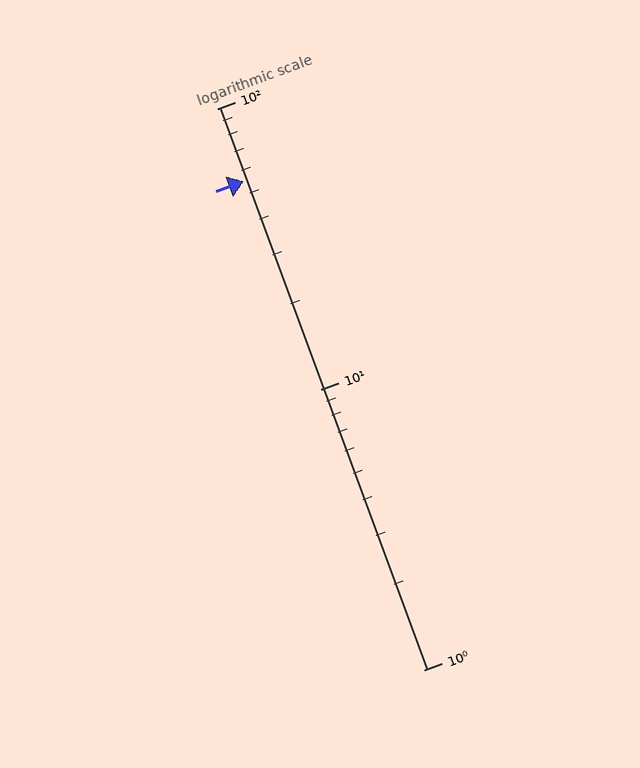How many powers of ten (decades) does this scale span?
The scale spans 2 decades, from 1 to 100.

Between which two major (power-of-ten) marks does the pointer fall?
The pointer is between 10 and 100.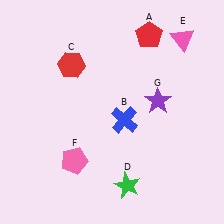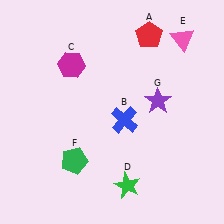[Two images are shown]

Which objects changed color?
C changed from red to magenta. F changed from pink to green.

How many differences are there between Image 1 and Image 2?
There are 2 differences between the two images.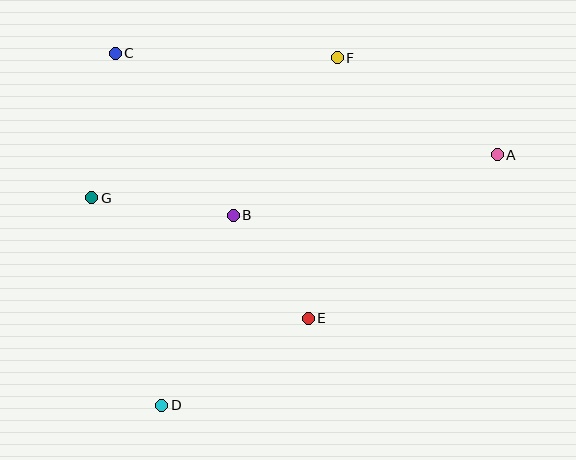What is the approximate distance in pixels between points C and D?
The distance between C and D is approximately 355 pixels.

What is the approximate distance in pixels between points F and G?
The distance between F and G is approximately 282 pixels.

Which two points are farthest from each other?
Points A and D are farthest from each other.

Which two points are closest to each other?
Points B and E are closest to each other.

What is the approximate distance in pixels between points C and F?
The distance between C and F is approximately 222 pixels.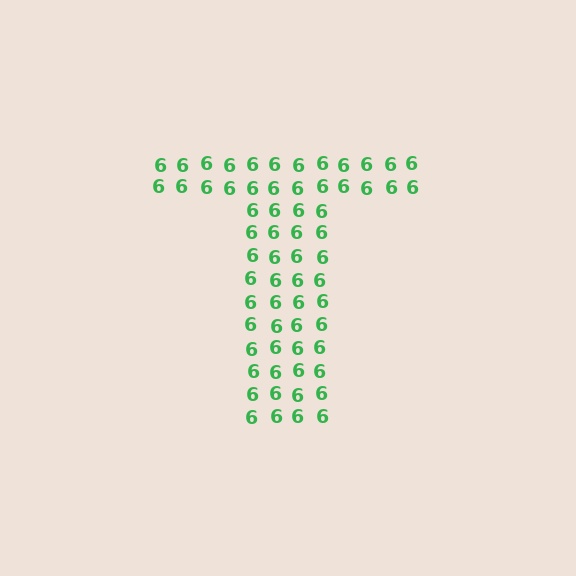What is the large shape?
The large shape is the letter T.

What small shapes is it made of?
It is made of small digit 6's.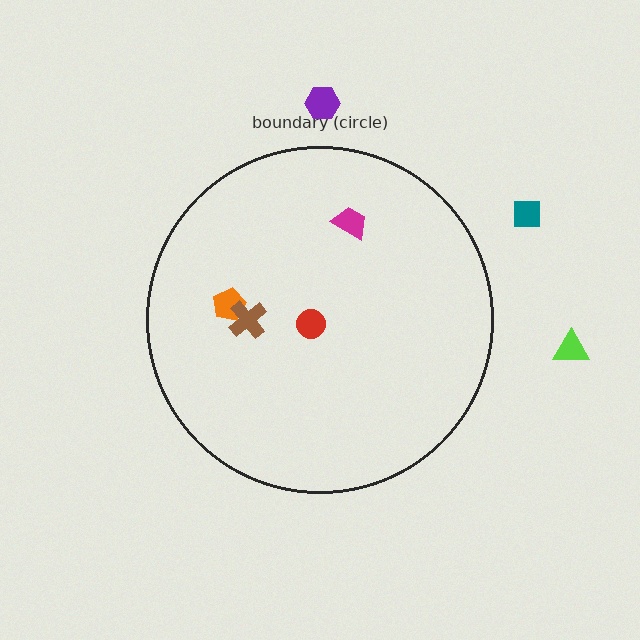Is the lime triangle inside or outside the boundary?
Outside.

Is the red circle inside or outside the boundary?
Inside.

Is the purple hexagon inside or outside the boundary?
Outside.